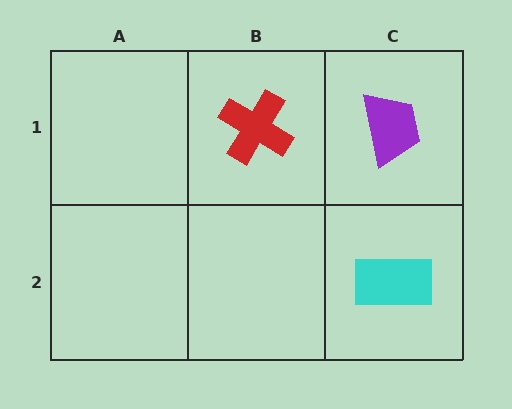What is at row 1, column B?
A red cross.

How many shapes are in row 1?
2 shapes.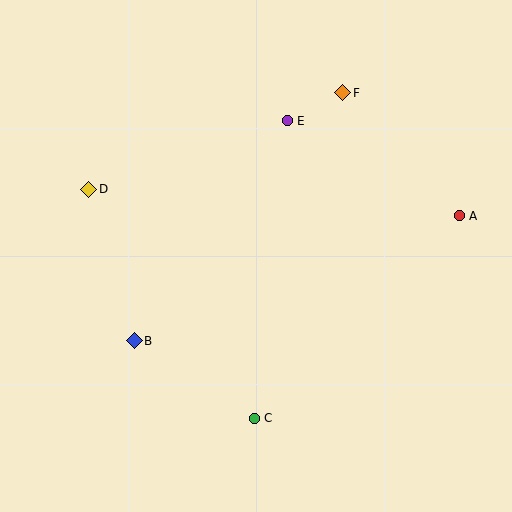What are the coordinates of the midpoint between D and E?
The midpoint between D and E is at (188, 155).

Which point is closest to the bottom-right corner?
Point C is closest to the bottom-right corner.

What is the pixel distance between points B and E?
The distance between B and E is 268 pixels.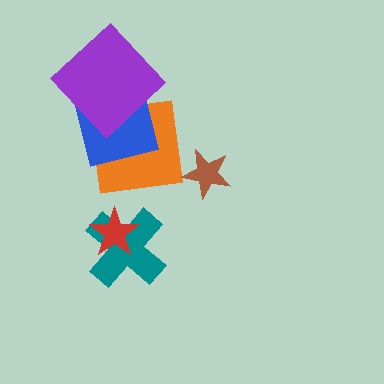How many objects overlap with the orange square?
2 objects overlap with the orange square.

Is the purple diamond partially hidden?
No, no other shape covers it.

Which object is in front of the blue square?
The purple diamond is in front of the blue square.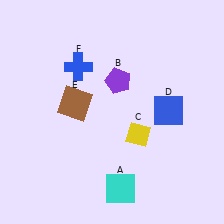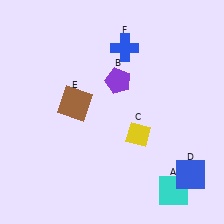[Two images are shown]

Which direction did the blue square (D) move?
The blue square (D) moved down.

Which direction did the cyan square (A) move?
The cyan square (A) moved right.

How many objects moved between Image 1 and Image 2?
3 objects moved between the two images.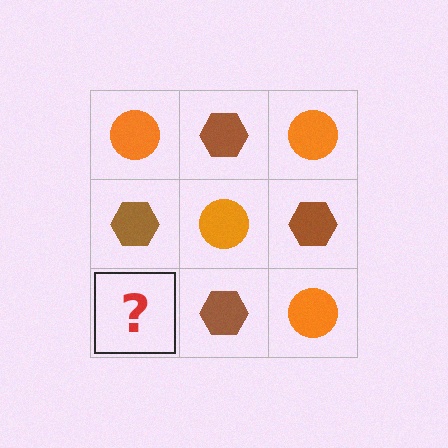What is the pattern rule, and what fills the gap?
The rule is that it alternates orange circle and brown hexagon in a checkerboard pattern. The gap should be filled with an orange circle.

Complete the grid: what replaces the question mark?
The question mark should be replaced with an orange circle.